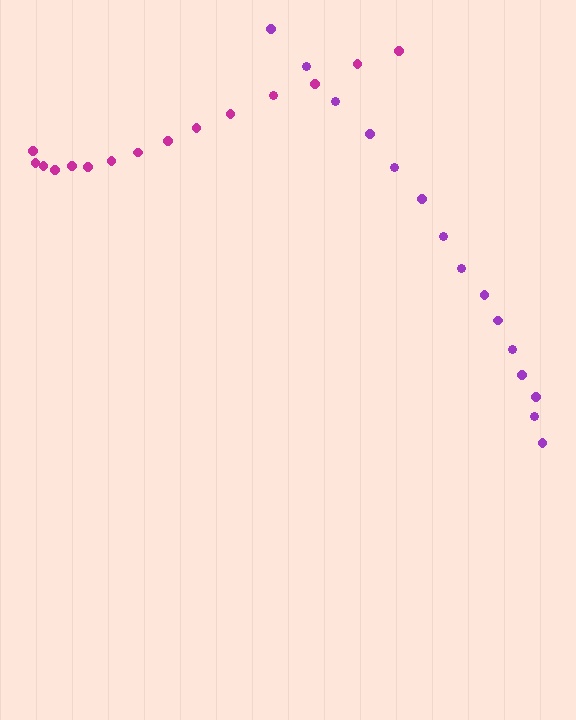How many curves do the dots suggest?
There are 2 distinct paths.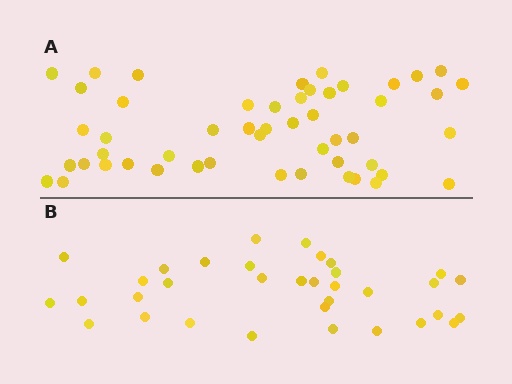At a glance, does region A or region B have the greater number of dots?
Region A (the top region) has more dots.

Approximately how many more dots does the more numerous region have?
Region A has approximately 15 more dots than region B.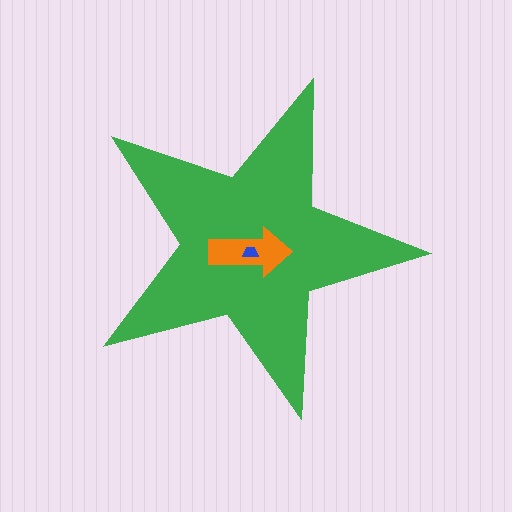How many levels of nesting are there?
3.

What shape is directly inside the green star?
The orange arrow.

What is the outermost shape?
The green star.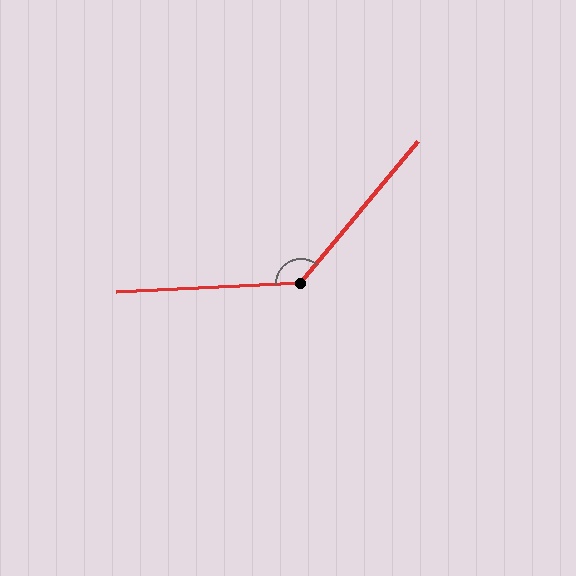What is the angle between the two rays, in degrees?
Approximately 132 degrees.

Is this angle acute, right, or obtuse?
It is obtuse.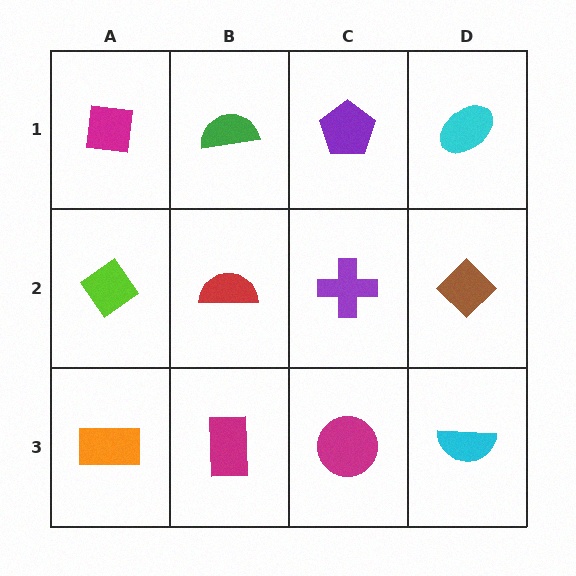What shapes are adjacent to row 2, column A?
A magenta square (row 1, column A), an orange rectangle (row 3, column A), a red semicircle (row 2, column B).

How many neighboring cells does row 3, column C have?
3.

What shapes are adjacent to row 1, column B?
A red semicircle (row 2, column B), a magenta square (row 1, column A), a purple pentagon (row 1, column C).